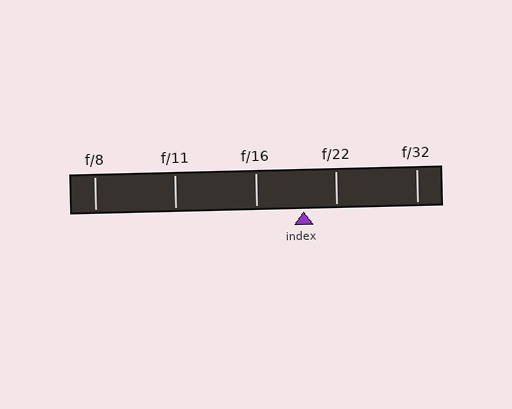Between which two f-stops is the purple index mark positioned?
The index mark is between f/16 and f/22.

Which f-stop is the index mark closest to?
The index mark is closest to f/22.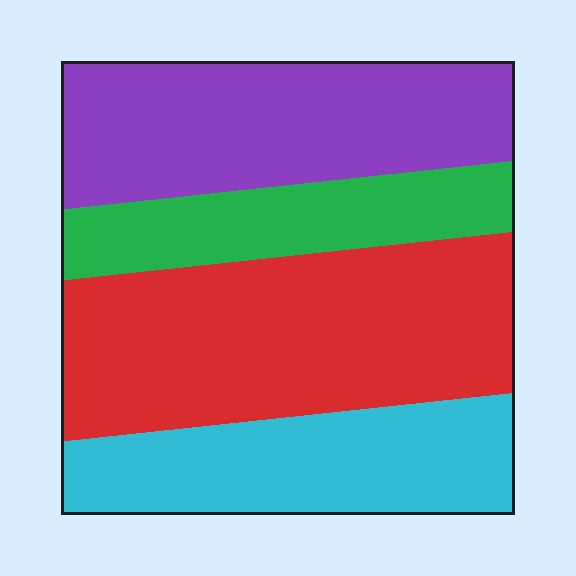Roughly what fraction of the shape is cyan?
Cyan covers around 20% of the shape.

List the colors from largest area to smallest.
From largest to smallest: red, purple, cyan, green.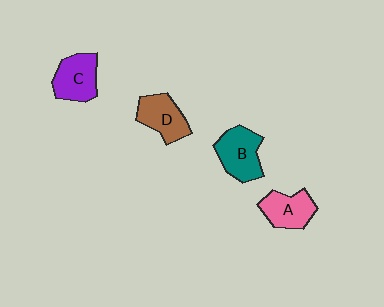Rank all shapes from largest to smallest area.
From largest to smallest: B (teal), C (purple), D (brown), A (pink).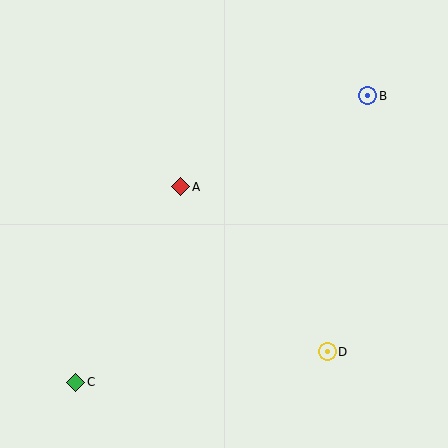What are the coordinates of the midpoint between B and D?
The midpoint between B and D is at (347, 224).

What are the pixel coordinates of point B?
Point B is at (368, 96).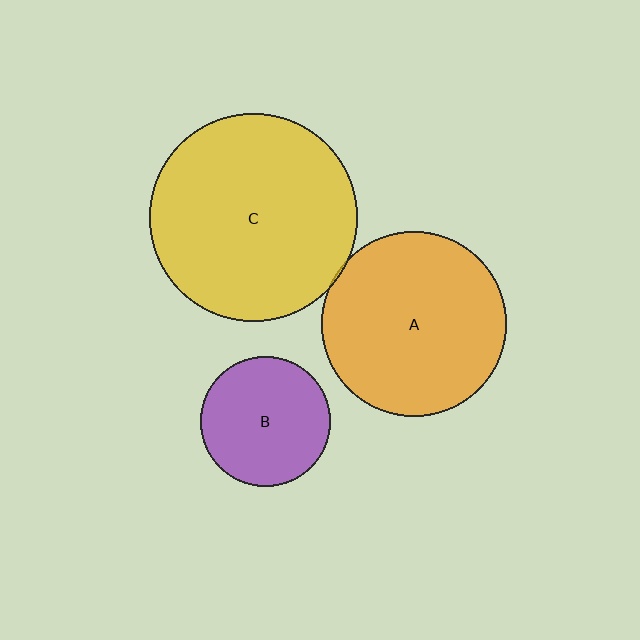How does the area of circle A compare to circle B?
Approximately 2.0 times.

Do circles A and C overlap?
Yes.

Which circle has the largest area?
Circle C (yellow).